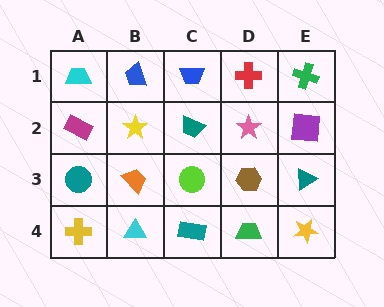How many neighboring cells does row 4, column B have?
3.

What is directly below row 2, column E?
A teal triangle.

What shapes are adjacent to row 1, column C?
A teal trapezoid (row 2, column C), a blue trapezoid (row 1, column B), a red cross (row 1, column D).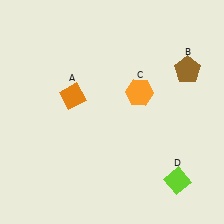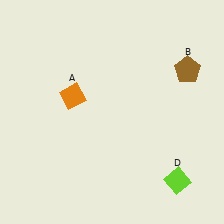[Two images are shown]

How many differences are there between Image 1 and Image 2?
There is 1 difference between the two images.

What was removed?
The orange hexagon (C) was removed in Image 2.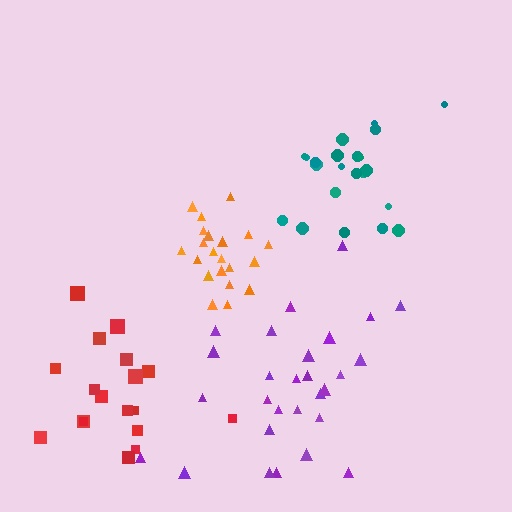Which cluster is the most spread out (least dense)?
Red.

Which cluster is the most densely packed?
Orange.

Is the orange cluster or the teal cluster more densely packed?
Orange.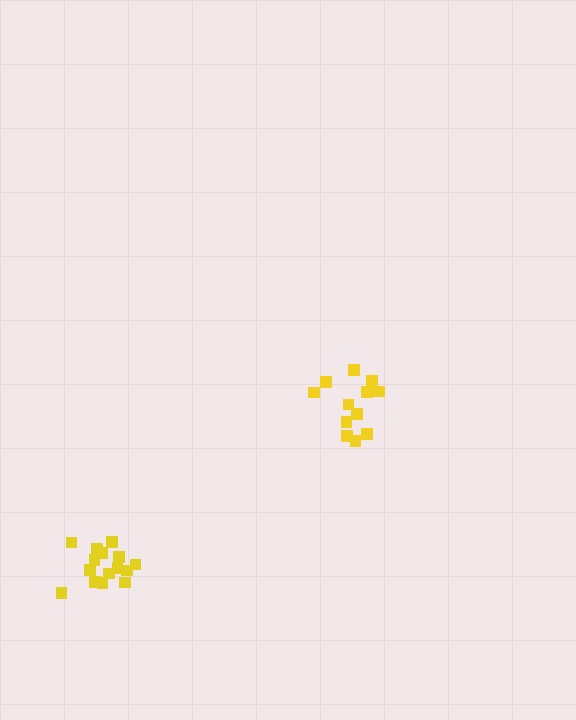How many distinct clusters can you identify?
There are 2 distinct clusters.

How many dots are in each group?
Group 1: 12 dots, Group 2: 16 dots (28 total).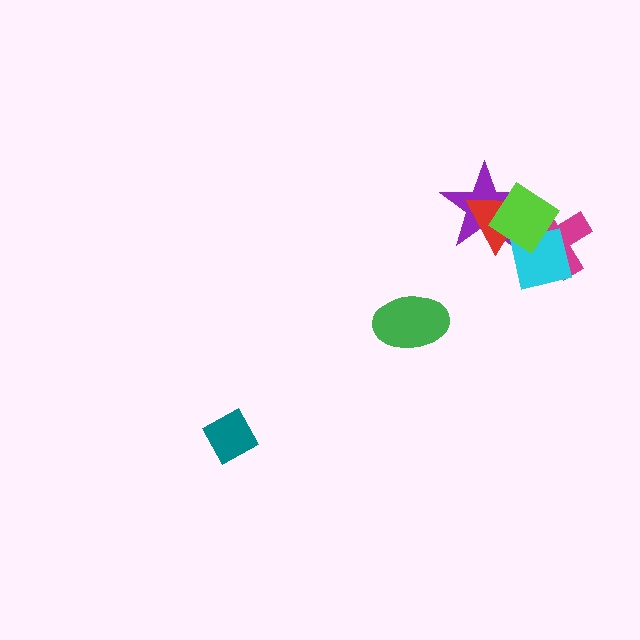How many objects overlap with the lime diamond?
4 objects overlap with the lime diamond.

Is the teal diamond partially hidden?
No, no other shape covers it.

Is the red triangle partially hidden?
Yes, it is partially covered by another shape.